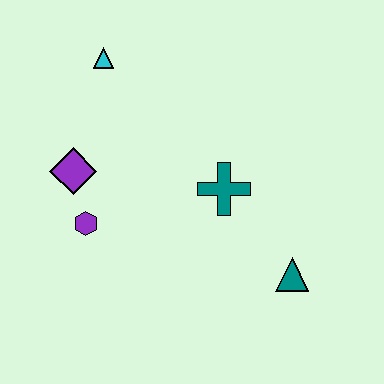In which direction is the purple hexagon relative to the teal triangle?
The purple hexagon is to the left of the teal triangle.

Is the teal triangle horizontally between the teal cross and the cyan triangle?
No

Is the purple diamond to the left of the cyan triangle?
Yes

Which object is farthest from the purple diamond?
The teal triangle is farthest from the purple diamond.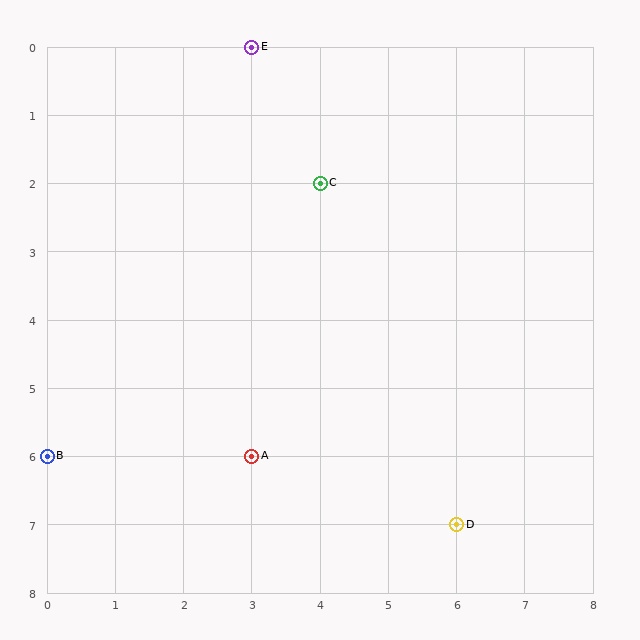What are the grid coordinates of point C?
Point C is at grid coordinates (4, 2).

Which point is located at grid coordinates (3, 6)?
Point A is at (3, 6).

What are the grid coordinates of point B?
Point B is at grid coordinates (0, 6).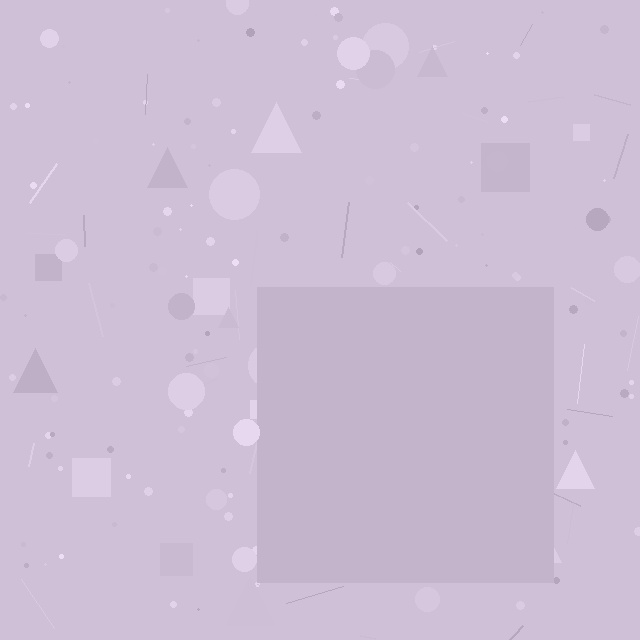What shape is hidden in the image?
A square is hidden in the image.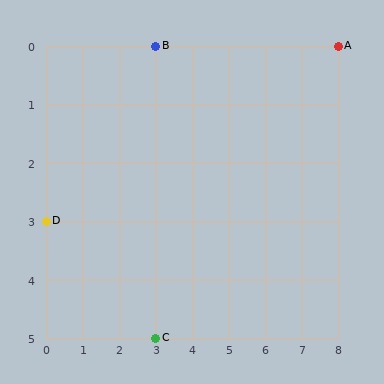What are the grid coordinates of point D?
Point D is at grid coordinates (0, 3).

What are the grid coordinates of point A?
Point A is at grid coordinates (8, 0).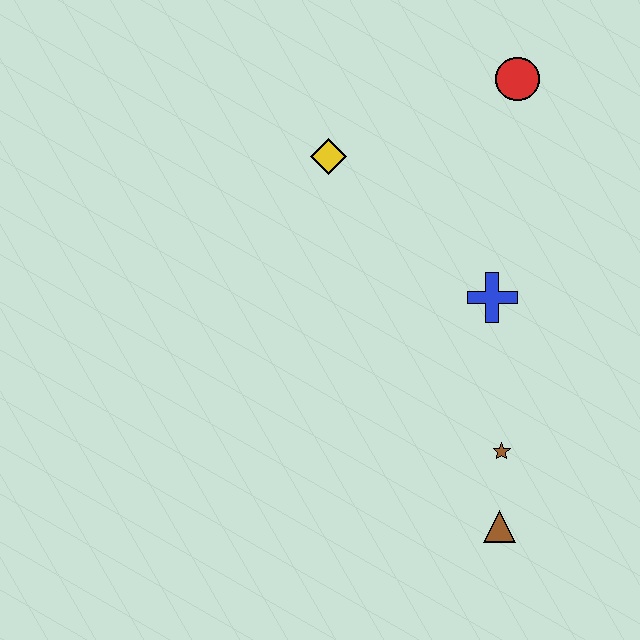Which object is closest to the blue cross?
The brown star is closest to the blue cross.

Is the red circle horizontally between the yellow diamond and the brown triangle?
No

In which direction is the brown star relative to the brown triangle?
The brown star is above the brown triangle.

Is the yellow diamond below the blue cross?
No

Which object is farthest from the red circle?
The brown triangle is farthest from the red circle.